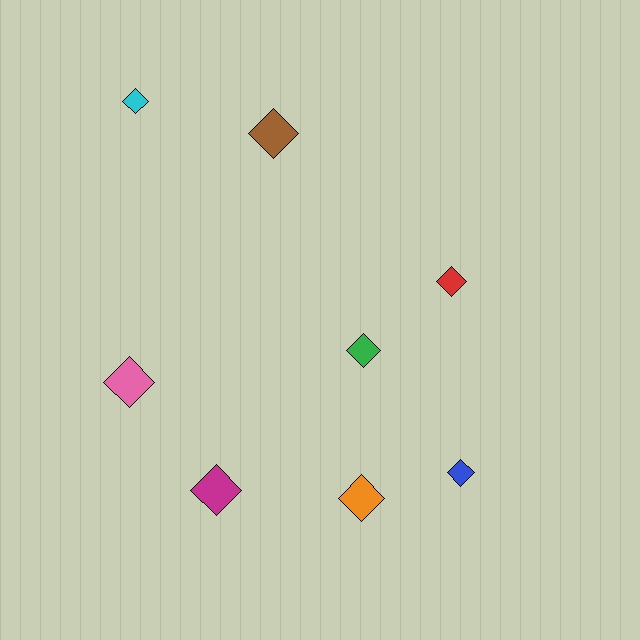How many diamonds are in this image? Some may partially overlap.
There are 8 diamonds.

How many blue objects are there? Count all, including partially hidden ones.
There is 1 blue object.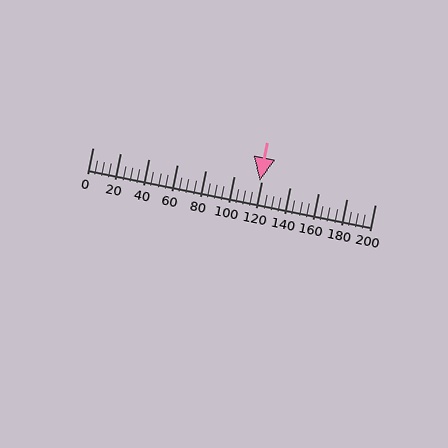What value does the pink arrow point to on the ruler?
The pink arrow points to approximately 119.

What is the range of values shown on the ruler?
The ruler shows values from 0 to 200.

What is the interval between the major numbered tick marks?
The major tick marks are spaced 20 units apart.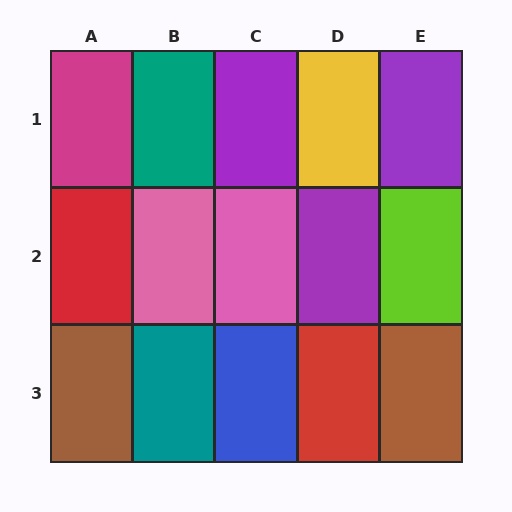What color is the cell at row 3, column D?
Red.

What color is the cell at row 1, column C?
Purple.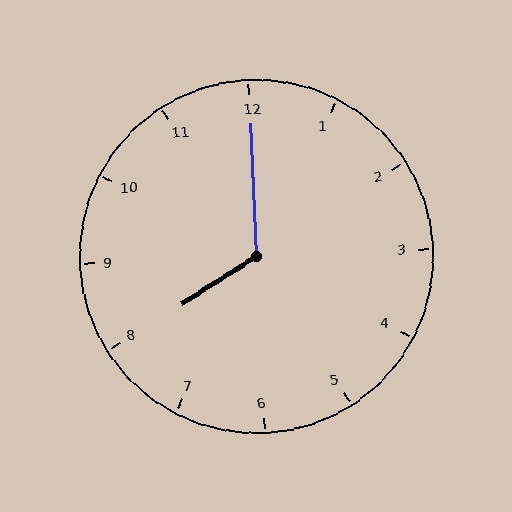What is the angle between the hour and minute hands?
Approximately 120 degrees.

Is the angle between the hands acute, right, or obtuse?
It is obtuse.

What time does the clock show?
8:00.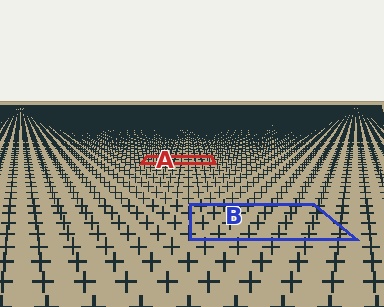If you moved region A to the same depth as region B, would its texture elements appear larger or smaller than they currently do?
They would appear larger. At a closer depth, the same texture elements are projected at a bigger on-screen size.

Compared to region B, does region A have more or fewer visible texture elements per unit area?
Region A has more texture elements per unit area — they are packed more densely because it is farther away.